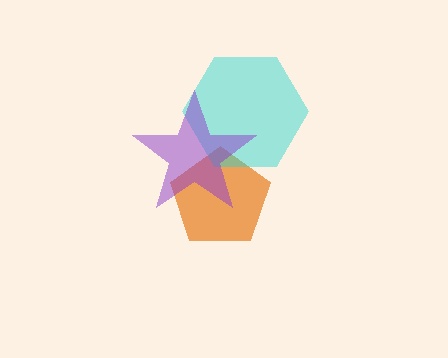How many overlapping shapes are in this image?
There are 3 overlapping shapes in the image.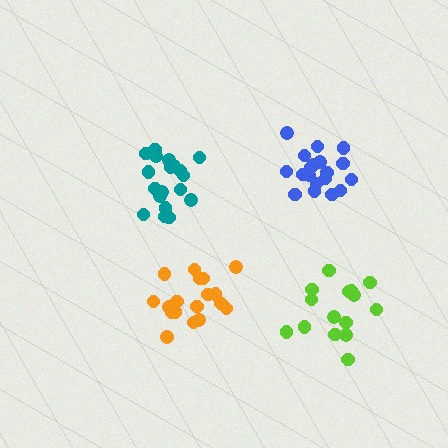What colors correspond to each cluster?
The clusters are colored: lime, orange, blue, teal.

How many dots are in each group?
Group 1: 15 dots, Group 2: 18 dots, Group 3: 19 dots, Group 4: 20 dots (72 total).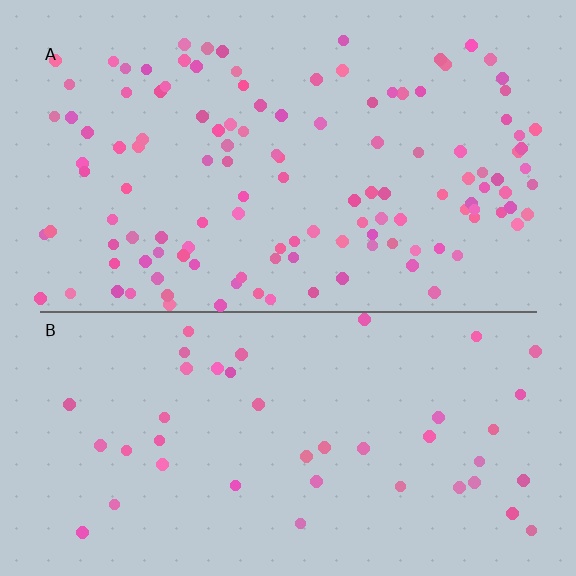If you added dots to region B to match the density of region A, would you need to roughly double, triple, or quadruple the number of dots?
Approximately triple.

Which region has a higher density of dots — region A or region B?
A (the top).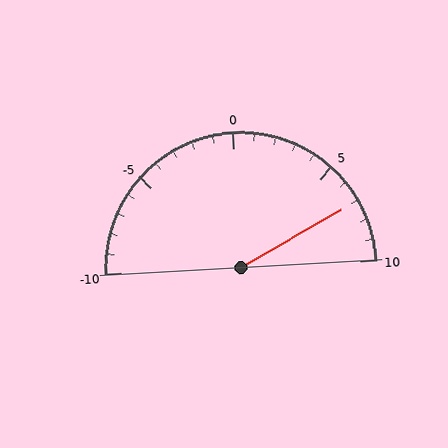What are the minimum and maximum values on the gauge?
The gauge ranges from -10 to 10.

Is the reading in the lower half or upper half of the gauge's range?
The reading is in the upper half of the range (-10 to 10).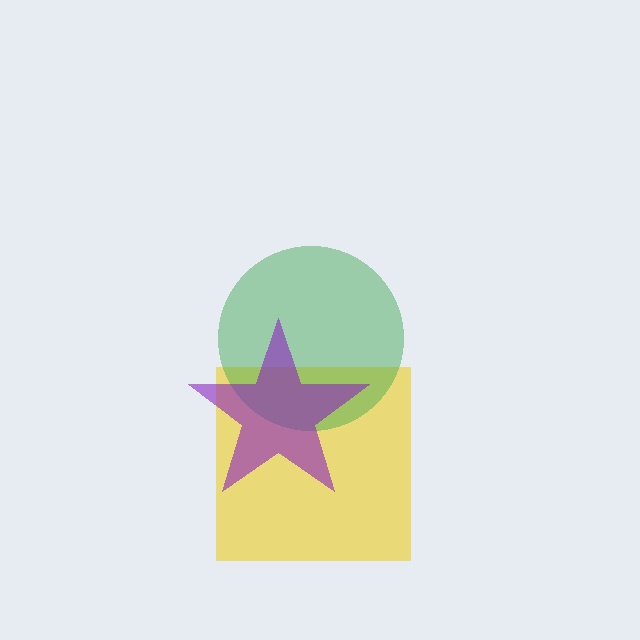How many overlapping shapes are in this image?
There are 3 overlapping shapes in the image.